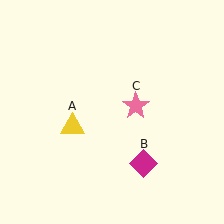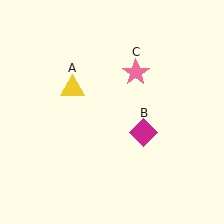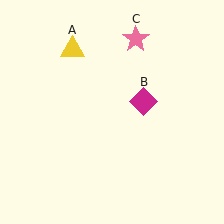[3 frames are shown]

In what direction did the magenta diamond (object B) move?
The magenta diamond (object B) moved up.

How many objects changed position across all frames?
3 objects changed position: yellow triangle (object A), magenta diamond (object B), pink star (object C).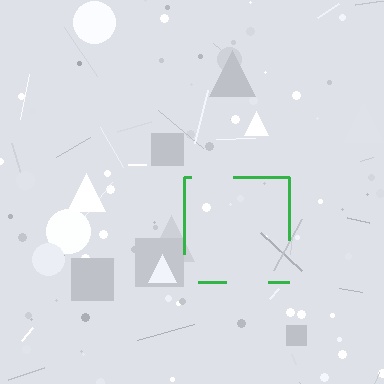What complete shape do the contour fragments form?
The contour fragments form a square.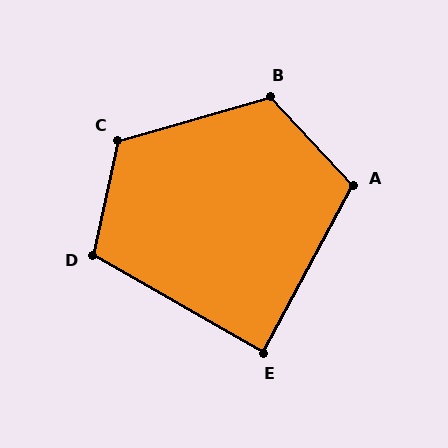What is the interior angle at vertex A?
Approximately 109 degrees (obtuse).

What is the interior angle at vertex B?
Approximately 118 degrees (obtuse).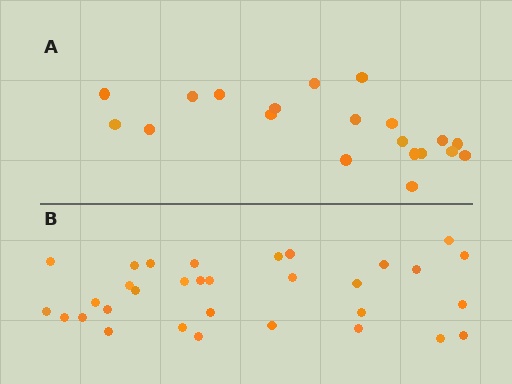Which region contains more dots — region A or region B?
Region B (the bottom region) has more dots.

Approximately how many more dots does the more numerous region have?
Region B has roughly 12 or so more dots than region A.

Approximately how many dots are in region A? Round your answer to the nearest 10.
About 20 dots.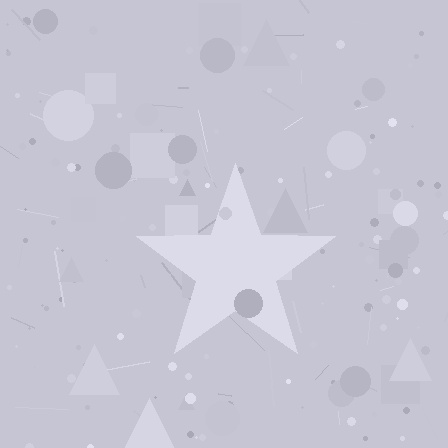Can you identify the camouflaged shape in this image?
The camouflaged shape is a star.